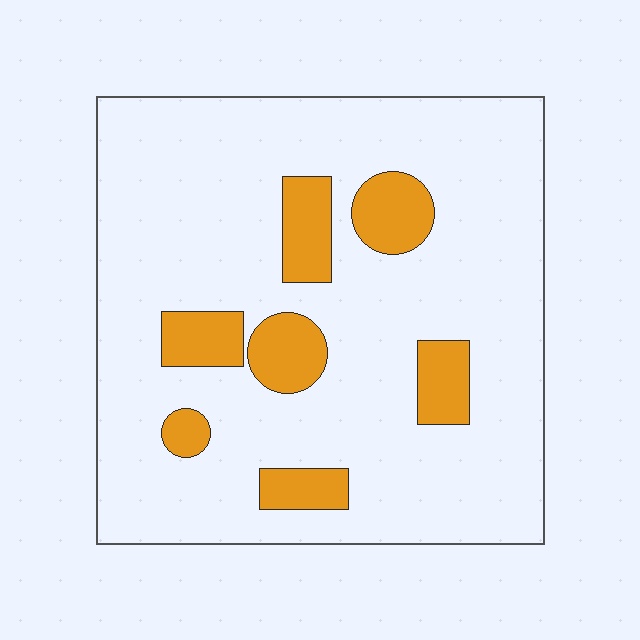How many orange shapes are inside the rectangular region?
7.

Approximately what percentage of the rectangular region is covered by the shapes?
Approximately 15%.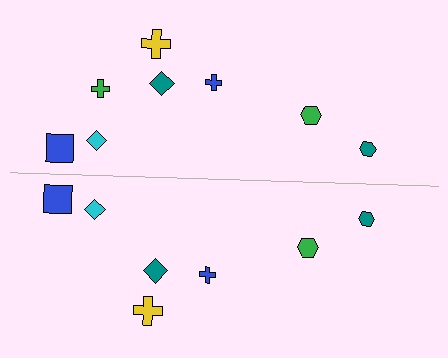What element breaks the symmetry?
A green cross is missing from the bottom side.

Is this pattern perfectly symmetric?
No, the pattern is not perfectly symmetric. A green cross is missing from the bottom side.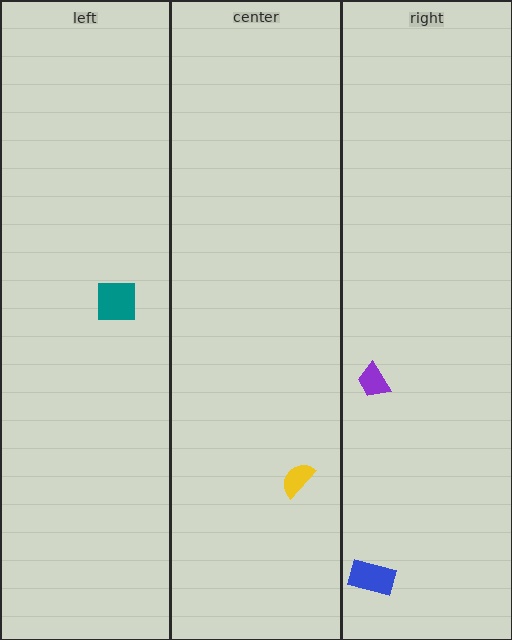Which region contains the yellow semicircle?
The center region.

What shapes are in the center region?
The yellow semicircle.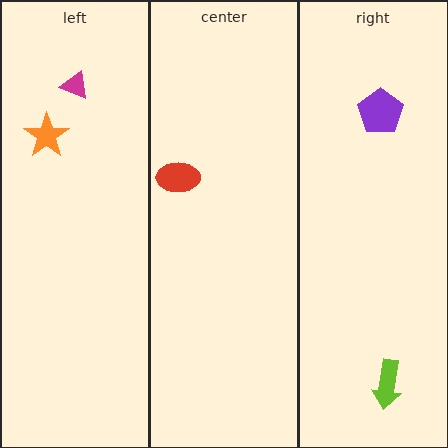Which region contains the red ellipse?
The center region.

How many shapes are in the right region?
2.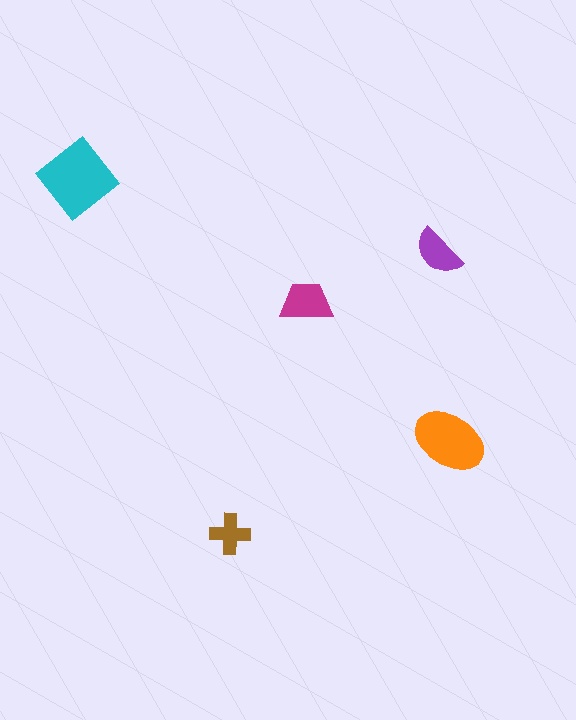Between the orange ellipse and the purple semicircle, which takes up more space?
The orange ellipse.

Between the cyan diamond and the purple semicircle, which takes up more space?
The cyan diamond.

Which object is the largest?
The cyan diamond.